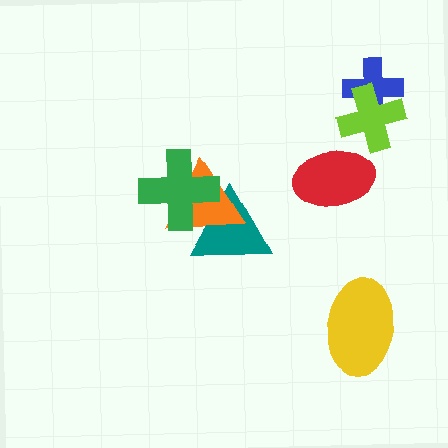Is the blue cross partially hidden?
Yes, it is partially covered by another shape.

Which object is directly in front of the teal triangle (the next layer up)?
The orange triangle is directly in front of the teal triangle.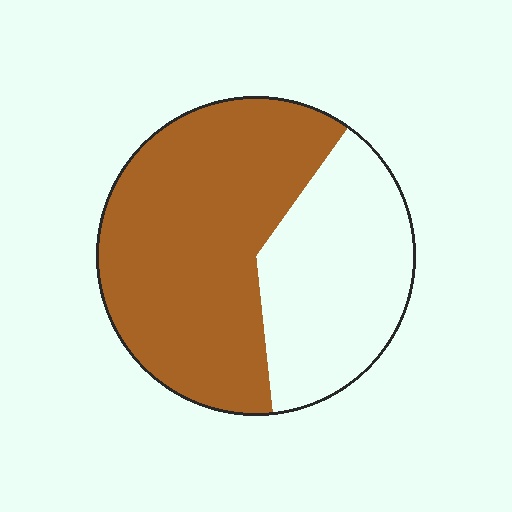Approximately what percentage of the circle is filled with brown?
Approximately 60%.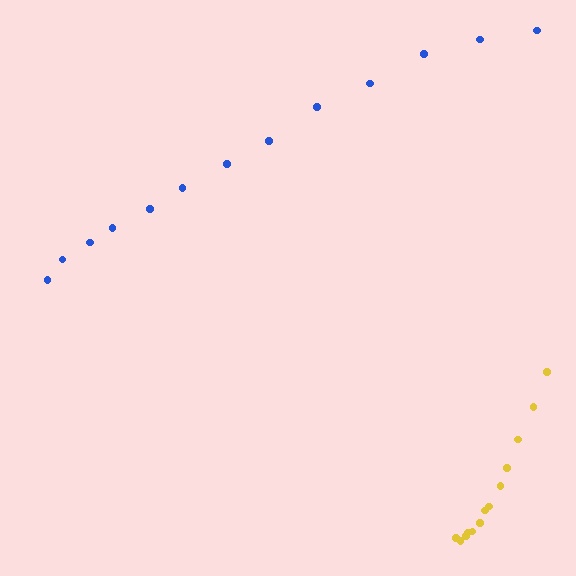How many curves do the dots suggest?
There are 2 distinct paths.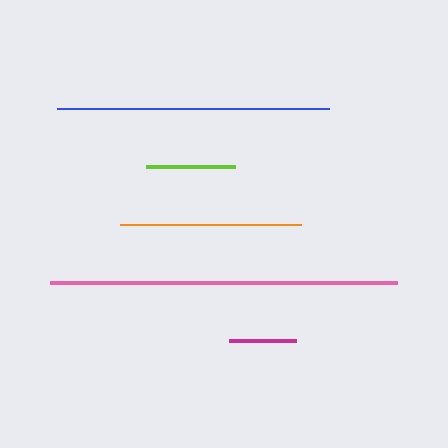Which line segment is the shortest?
The magenta line is the shortest at approximately 67 pixels.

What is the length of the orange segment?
The orange segment is approximately 181 pixels long.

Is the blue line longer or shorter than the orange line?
The blue line is longer than the orange line.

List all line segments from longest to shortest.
From longest to shortest: pink, blue, orange, lime, magenta.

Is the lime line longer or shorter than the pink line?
The pink line is longer than the lime line.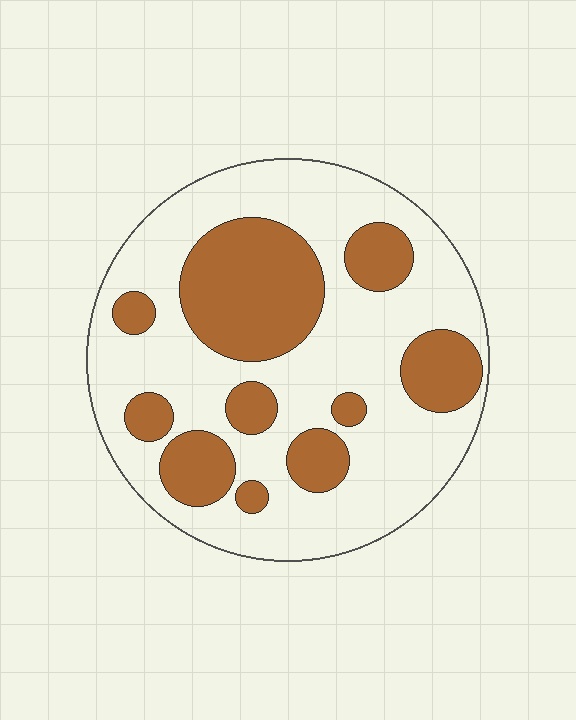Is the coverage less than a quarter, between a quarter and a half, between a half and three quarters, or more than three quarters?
Between a quarter and a half.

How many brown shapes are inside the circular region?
10.